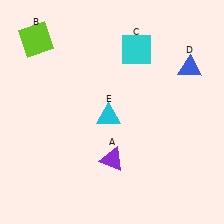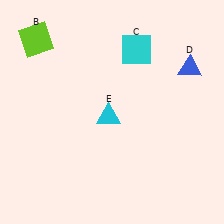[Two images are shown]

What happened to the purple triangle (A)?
The purple triangle (A) was removed in Image 2. It was in the bottom-right area of Image 1.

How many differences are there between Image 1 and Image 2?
There is 1 difference between the two images.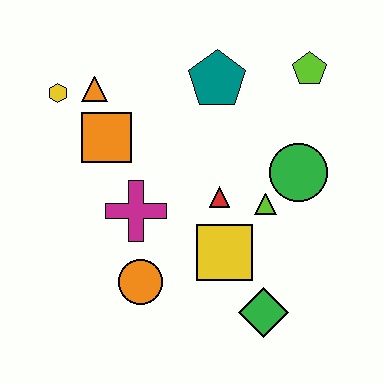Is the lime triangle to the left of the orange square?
No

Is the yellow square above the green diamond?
Yes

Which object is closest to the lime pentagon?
The teal pentagon is closest to the lime pentagon.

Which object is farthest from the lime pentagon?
The orange circle is farthest from the lime pentagon.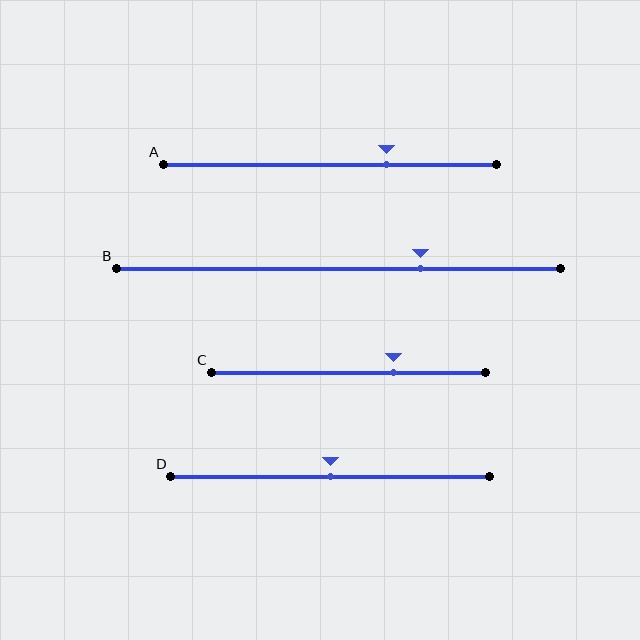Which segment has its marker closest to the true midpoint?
Segment D has its marker closest to the true midpoint.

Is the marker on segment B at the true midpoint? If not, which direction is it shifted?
No, the marker on segment B is shifted to the right by about 18% of the segment length.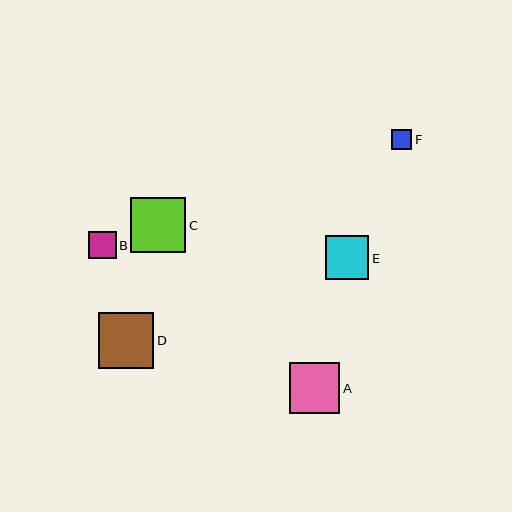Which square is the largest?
Square D is the largest with a size of approximately 56 pixels.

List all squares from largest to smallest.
From largest to smallest: D, C, A, E, B, F.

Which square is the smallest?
Square F is the smallest with a size of approximately 20 pixels.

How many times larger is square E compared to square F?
Square E is approximately 2.2 times the size of square F.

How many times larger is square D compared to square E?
Square D is approximately 1.3 times the size of square E.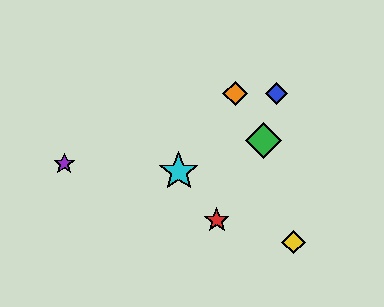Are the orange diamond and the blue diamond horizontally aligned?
Yes, both are at y≈93.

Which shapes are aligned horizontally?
The blue diamond, the orange diamond are aligned horizontally.